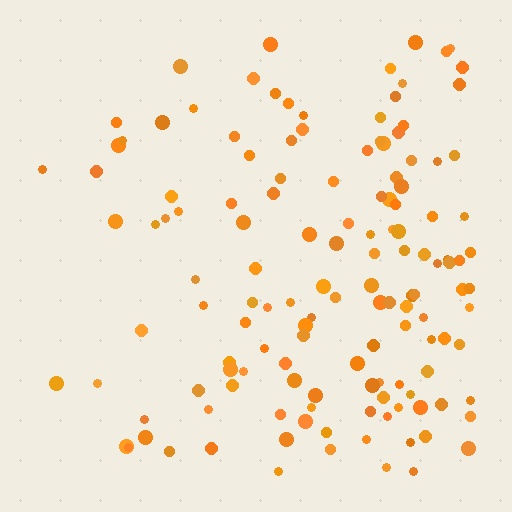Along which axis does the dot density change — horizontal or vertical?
Horizontal.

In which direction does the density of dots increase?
From left to right, with the right side densest.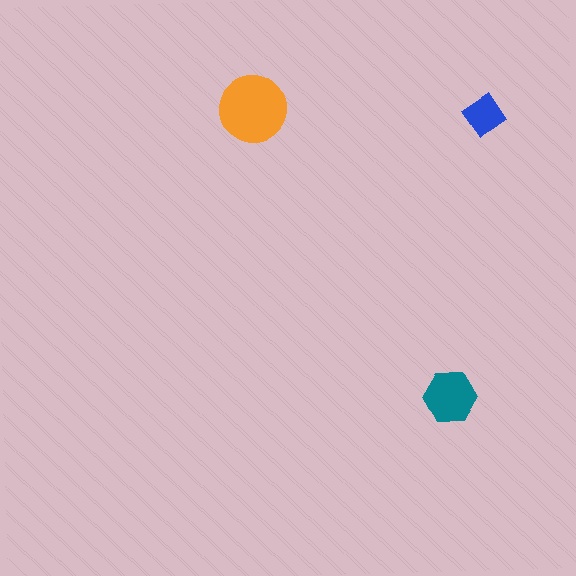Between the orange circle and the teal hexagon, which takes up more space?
The orange circle.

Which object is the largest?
The orange circle.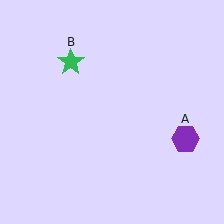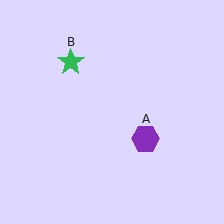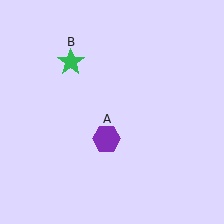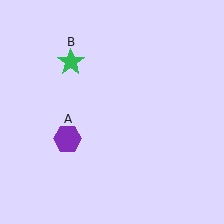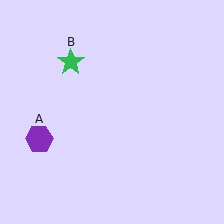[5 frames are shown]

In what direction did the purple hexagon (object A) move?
The purple hexagon (object A) moved left.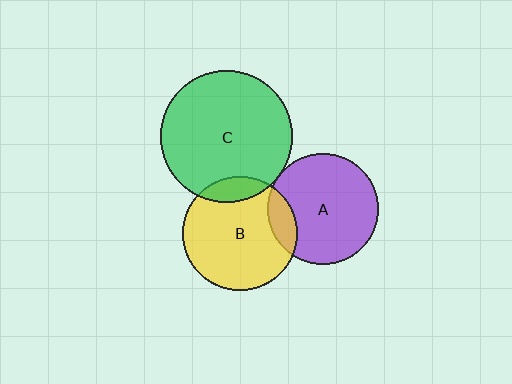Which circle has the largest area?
Circle C (green).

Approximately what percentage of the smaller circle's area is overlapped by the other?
Approximately 15%.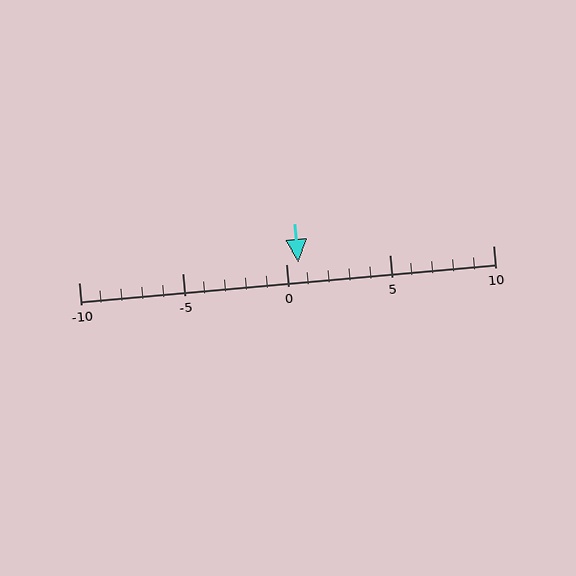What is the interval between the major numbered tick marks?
The major tick marks are spaced 5 units apart.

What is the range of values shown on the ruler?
The ruler shows values from -10 to 10.